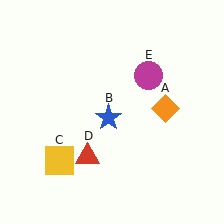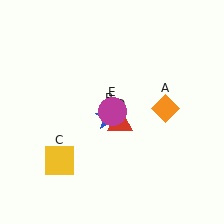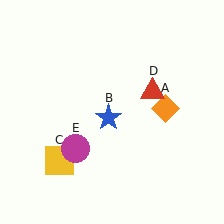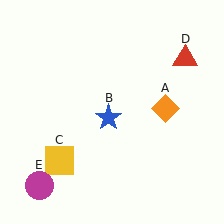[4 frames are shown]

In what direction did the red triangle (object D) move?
The red triangle (object D) moved up and to the right.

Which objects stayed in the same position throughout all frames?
Orange diamond (object A) and blue star (object B) and yellow square (object C) remained stationary.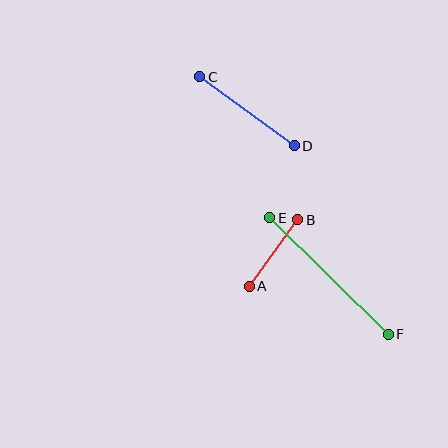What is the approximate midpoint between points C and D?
The midpoint is at approximately (247, 111) pixels.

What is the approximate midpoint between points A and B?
The midpoint is at approximately (273, 253) pixels.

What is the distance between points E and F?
The distance is approximately 166 pixels.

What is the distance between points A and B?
The distance is approximately 82 pixels.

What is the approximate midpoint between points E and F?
The midpoint is at approximately (329, 276) pixels.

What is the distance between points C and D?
The distance is approximately 117 pixels.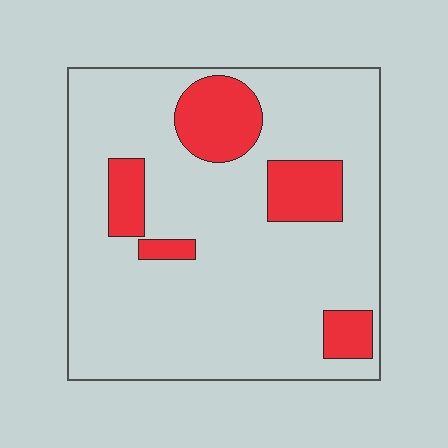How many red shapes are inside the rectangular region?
5.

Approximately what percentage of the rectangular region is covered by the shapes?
Approximately 20%.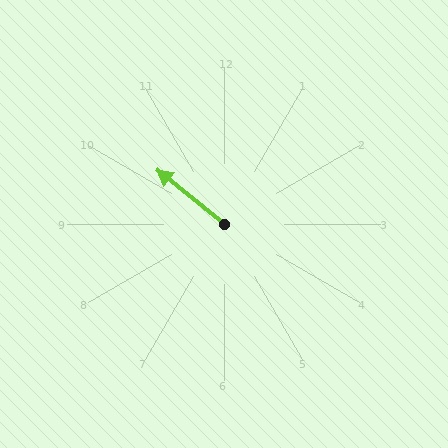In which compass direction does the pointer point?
Northwest.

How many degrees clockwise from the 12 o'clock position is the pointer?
Approximately 309 degrees.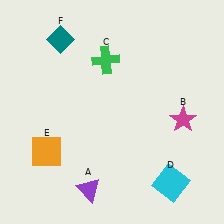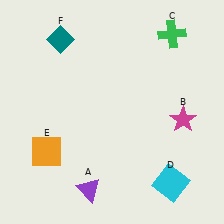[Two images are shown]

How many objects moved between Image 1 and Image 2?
1 object moved between the two images.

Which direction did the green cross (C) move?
The green cross (C) moved right.